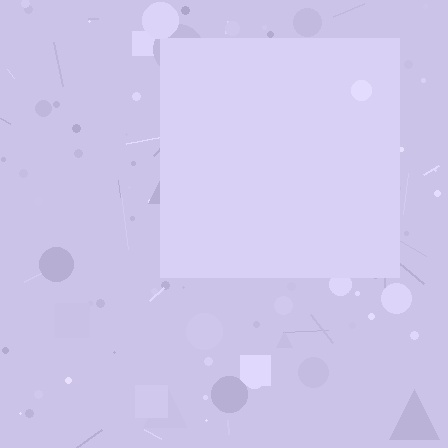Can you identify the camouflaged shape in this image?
The camouflaged shape is a square.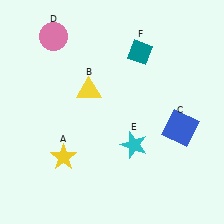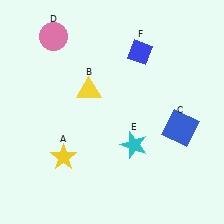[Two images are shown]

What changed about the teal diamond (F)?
In Image 1, F is teal. In Image 2, it changed to blue.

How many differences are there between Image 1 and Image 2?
There is 1 difference between the two images.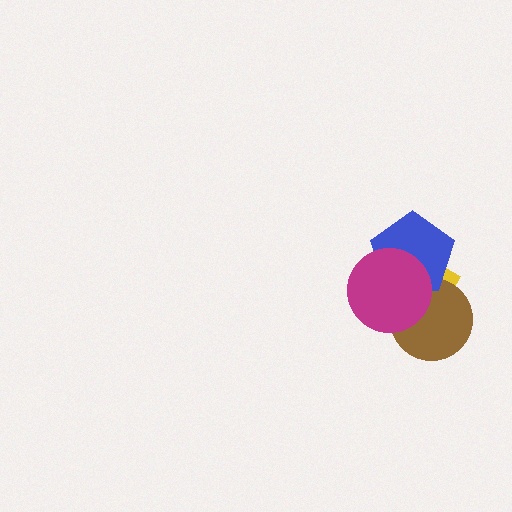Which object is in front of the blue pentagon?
The magenta circle is in front of the blue pentagon.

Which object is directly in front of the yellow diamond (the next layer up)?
The brown circle is directly in front of the yellow diamond.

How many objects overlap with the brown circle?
3 objects overlap with the brown circle.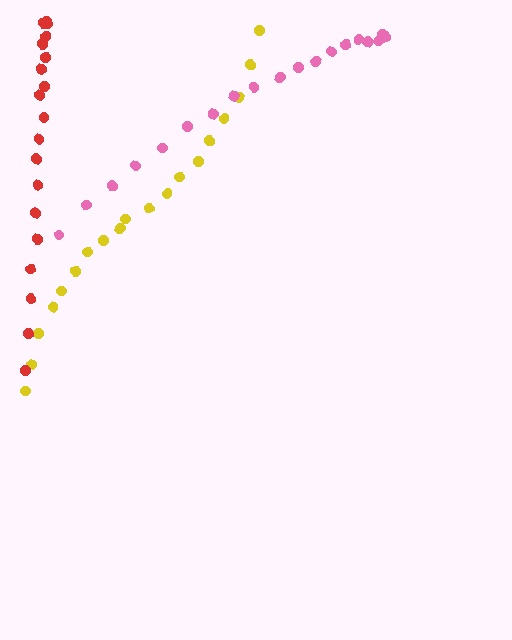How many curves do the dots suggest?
There are 3 distinct paths.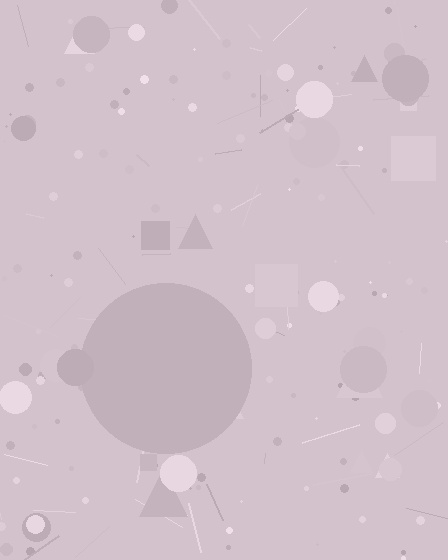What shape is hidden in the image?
A circle is hidden in the image.